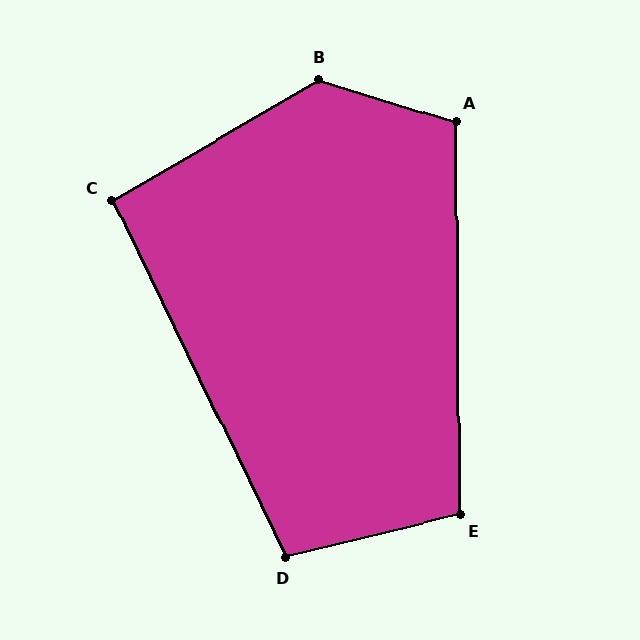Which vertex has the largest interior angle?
B, at approximately 133 degrees.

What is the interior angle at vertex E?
Approximately 103 degrees (obtuse).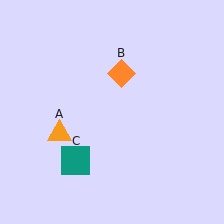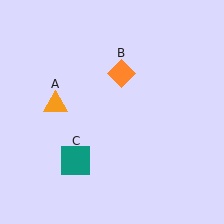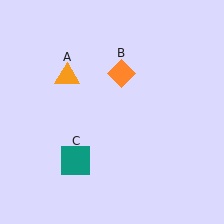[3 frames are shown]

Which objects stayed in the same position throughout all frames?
Orange diamond (object B) and teal square (object C) remained stationary.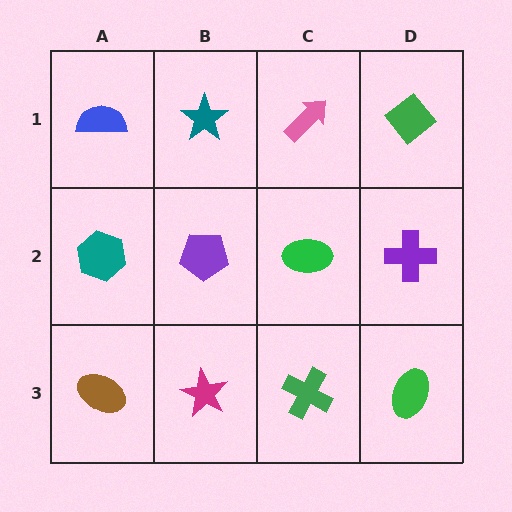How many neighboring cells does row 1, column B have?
3.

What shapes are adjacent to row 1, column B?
A purple pentagon (row 2, column B), a blue semicircle (row 1, column A), a pink arrow (row 1, column C).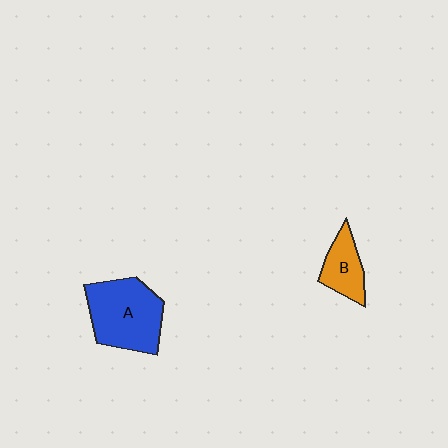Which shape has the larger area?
Shape A (blue).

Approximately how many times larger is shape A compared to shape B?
Approximately 2.1 times.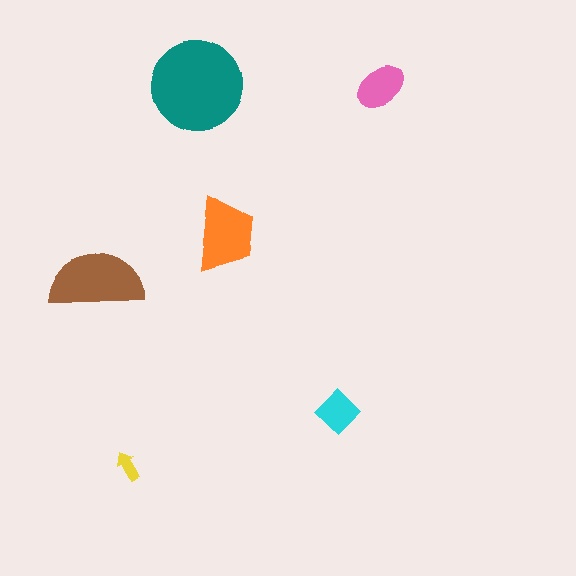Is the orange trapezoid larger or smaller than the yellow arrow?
Larger.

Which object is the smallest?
The yellow arrow.